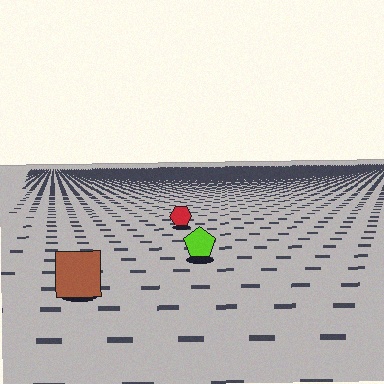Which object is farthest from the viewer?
The red hexagon is farthest from the viewer. It appears smaller and the ground texture around it is denser.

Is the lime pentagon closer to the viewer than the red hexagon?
Yes. The lime pentagon is closer — you can tell from the texture gradient: the ground texture is coarser near it.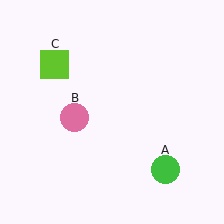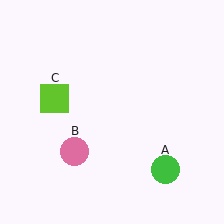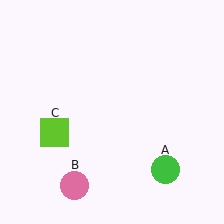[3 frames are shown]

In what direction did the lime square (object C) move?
The lime square (object C) moved down.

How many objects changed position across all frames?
2 objects changed position: pink circle (object B), lime square (object C).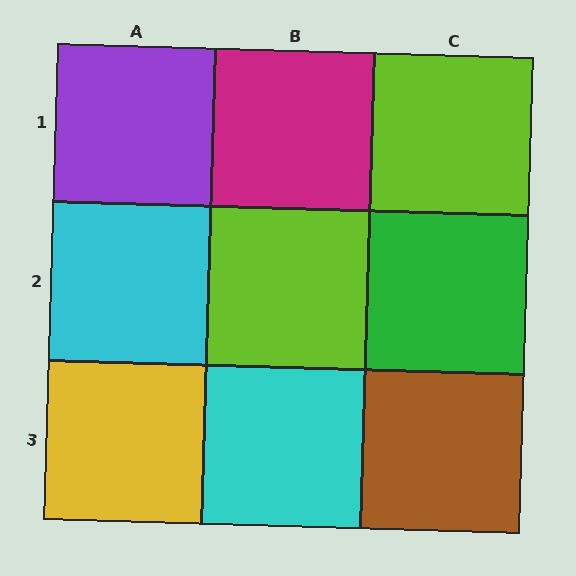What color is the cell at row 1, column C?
Lime.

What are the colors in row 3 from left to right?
Yellow, cyan, brown.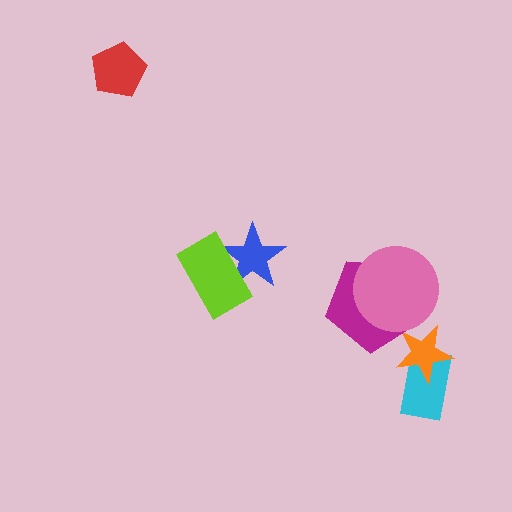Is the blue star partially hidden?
Yes, it is partially covered by another shape.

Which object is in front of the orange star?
The magenta pentagon is in front of the orange star.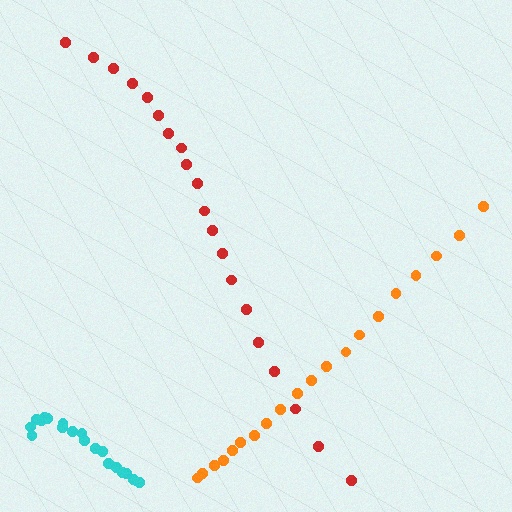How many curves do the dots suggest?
There are 3 distinct paths.